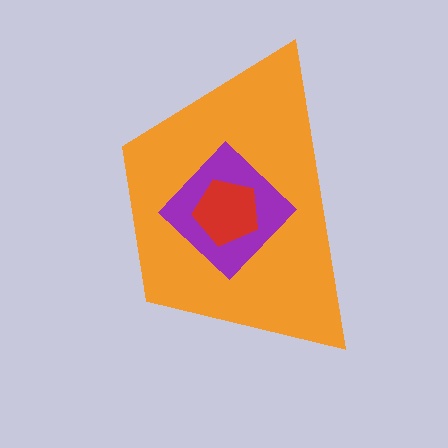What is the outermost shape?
The orange trapezoid.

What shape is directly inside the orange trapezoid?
The purple diamond.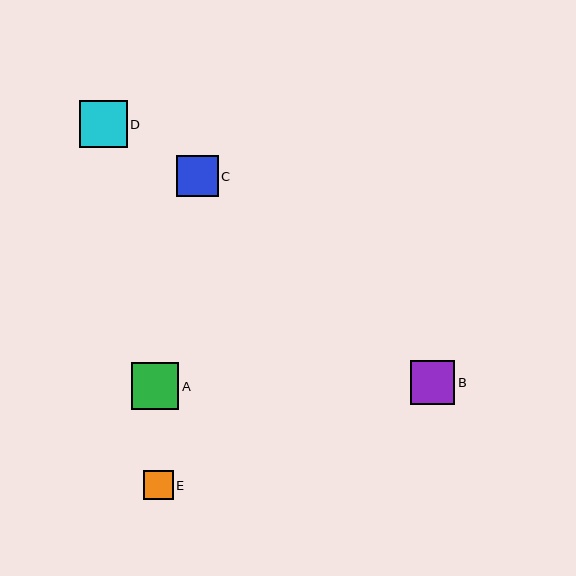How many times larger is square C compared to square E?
Square C is approximately 1.4 times the size of square E.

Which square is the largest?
Square D is the largest with a size of approximately 48 pixels.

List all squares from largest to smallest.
From largest to smallest: D, A, B, C, E.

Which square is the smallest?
Square E is the smallest with a size of approximately 30 pixels.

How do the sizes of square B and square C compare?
Square B and square C are approximately the same size.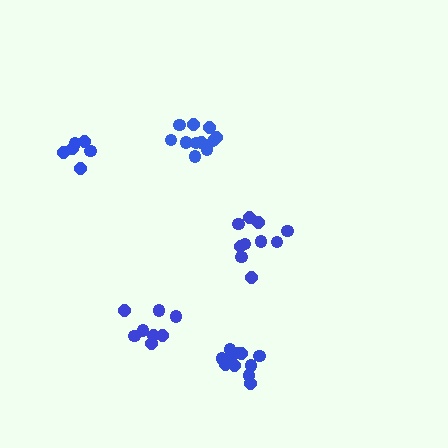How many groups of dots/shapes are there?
There are 5 groups.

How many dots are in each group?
Group 1: 8 dots, Group 2: 11 dots, Group 3: 6 dots, Group 4: 11 dots, Group 5: 10 dots (46 total).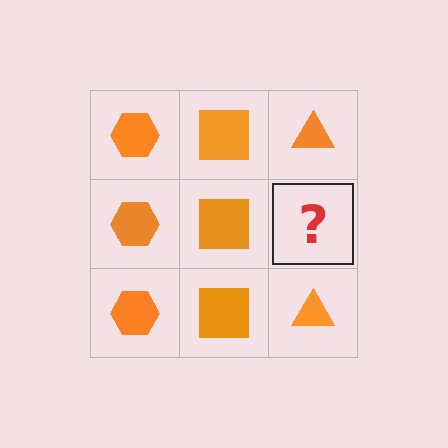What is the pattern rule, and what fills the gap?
The rule is that each column has a consistent shape. The gap should be filled with an orange triangle.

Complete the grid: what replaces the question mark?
The question mark should be replaced with an orange triangle.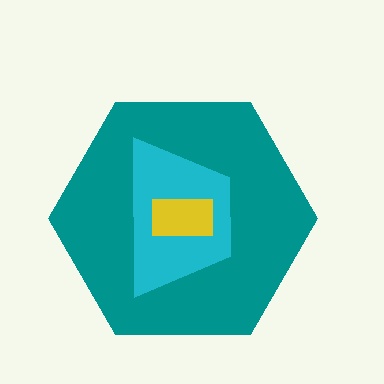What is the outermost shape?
The teal hexagon.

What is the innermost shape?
The yellow rectangle.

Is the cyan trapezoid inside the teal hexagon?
Yes.